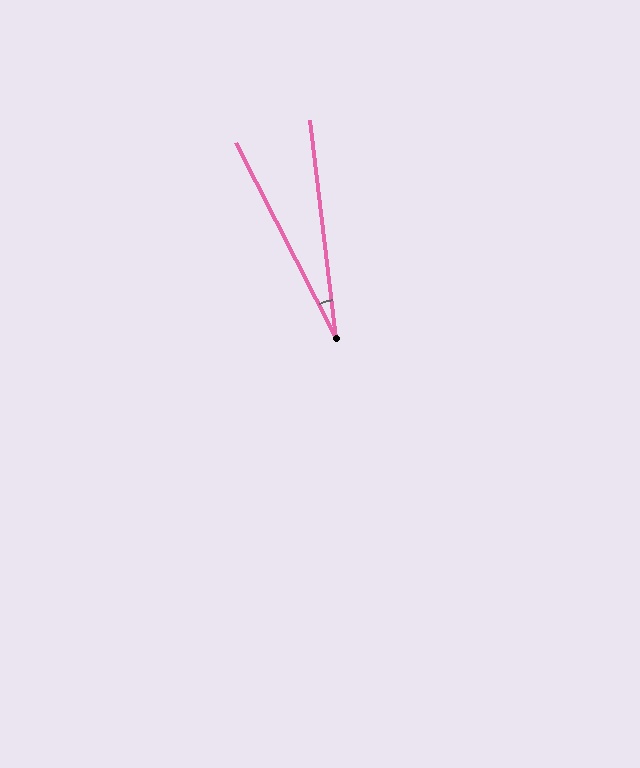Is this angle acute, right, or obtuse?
It is acute.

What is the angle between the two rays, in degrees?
Approximately 20 degrees.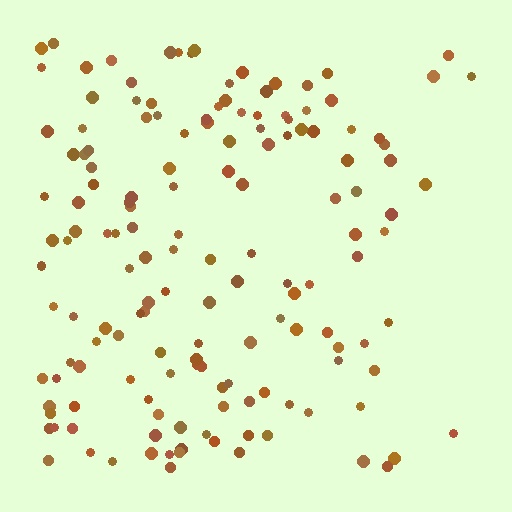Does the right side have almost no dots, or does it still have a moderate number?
Still a moderate number, just noticeably fewer than the left.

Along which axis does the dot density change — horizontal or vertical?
Horizontal.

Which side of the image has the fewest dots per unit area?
The right.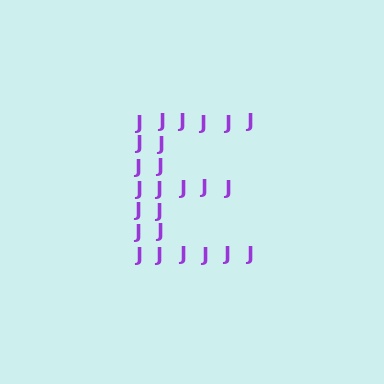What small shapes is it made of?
It is made of small letter J's.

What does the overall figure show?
The overall figure shows the letter E.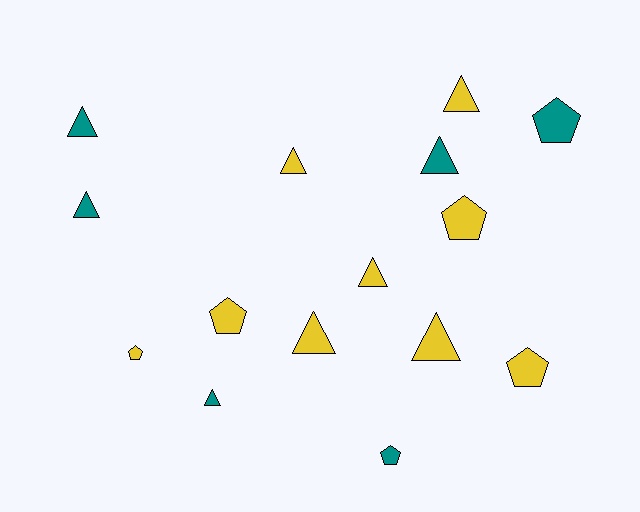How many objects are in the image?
There are 15 objects.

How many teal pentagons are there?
There are 2 teal pentagons.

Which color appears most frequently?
Yellow, with 9 objects.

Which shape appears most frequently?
Triangle, with 9 objects.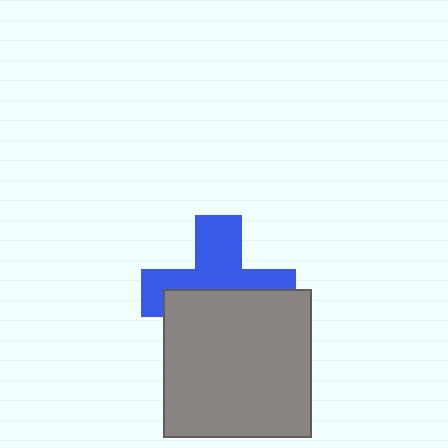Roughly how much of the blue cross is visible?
About half of it is visible (roughly 50%).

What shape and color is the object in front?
The object in front is a gray square.